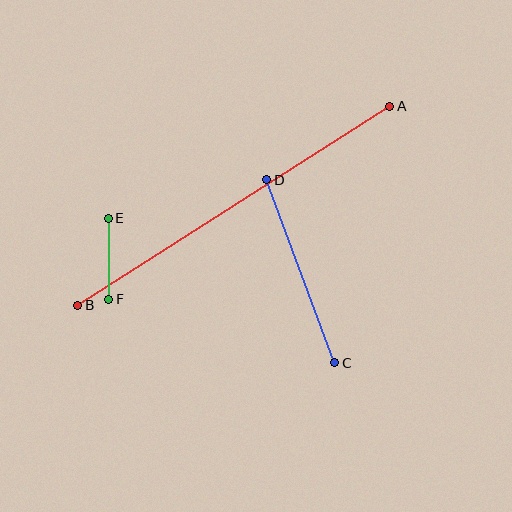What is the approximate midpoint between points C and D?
The midpoint is at approximately (301, 271) pixels.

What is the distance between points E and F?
The distance is approximately 81 pixels.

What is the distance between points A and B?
The distance is approximately 370 pixels.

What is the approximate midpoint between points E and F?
The midpoint is at approximately (108, 259) pixels.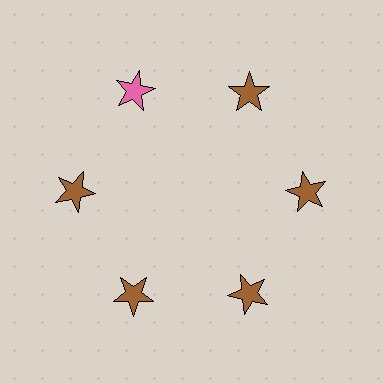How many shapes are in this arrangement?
There are 6 shapes arranged in a ring pattern.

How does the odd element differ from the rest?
It has a different color: pink instead of brown.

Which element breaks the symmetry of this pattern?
The pink star at roughly the 11 o'clock position breaks the symmetry. All other shapes are brown stars.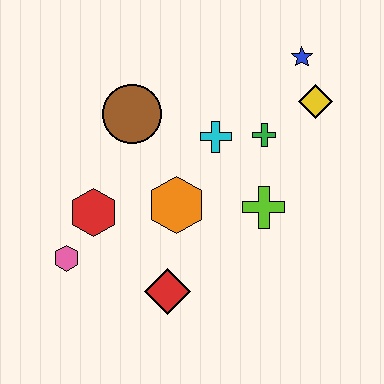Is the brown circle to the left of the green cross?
Yes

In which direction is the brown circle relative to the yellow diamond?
The brown circle is to the left of the yellow diamond.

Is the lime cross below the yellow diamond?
Yes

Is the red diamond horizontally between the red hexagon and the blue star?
Yes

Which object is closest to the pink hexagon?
The red hexagon is closest to the pink hexagon.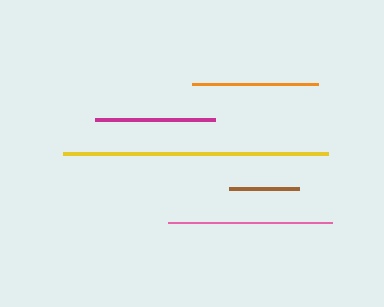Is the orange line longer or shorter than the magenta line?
The orange line is longer than the magenta line.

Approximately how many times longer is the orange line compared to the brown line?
The orange line is approximately 1.8 times the length of the brown line.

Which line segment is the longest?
The yellow line is the longest at approximately 265 pixels.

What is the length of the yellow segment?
The yellow segment is approximately 265 pixels long.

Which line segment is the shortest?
The brown line is the shortest at approximately 69 pixels.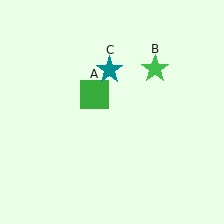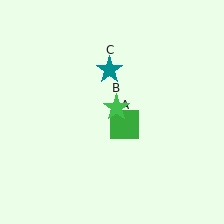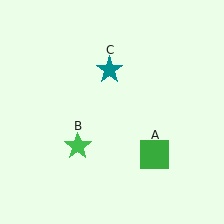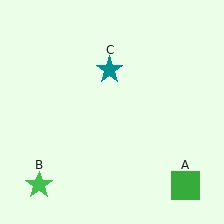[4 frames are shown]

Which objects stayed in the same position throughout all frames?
Teal star (object C) remained stationary.